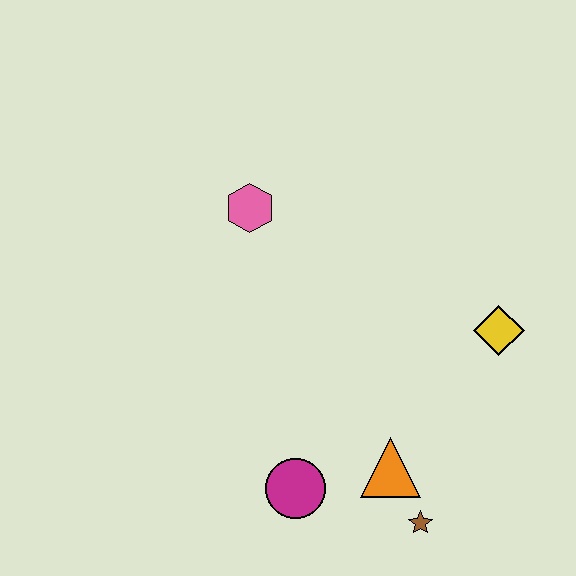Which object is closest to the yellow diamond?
The orange triangle is closest to the yellow diamond.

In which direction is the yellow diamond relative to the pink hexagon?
The yellow diamond is to the right of the pink hexagon.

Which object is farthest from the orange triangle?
The pink hexagon is farthest from the orange triangle.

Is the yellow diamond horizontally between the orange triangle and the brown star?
No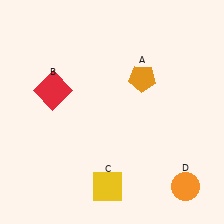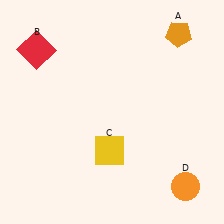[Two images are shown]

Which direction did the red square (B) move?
The red square (B) moved up.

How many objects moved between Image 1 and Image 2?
3 objects moved between the two images.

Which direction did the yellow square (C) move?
The yellow square (C) moved up.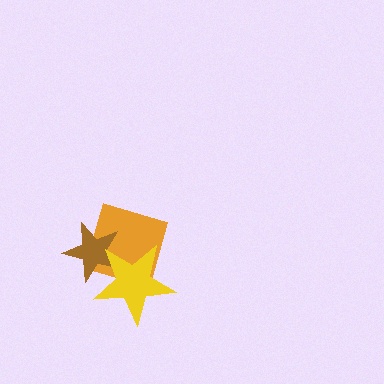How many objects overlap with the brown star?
2 objects overlap with the brown star.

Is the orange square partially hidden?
Yes, it is partially covered by another shape.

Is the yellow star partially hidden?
No, no other shape covers it.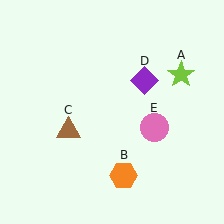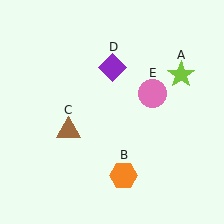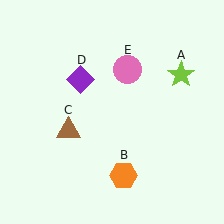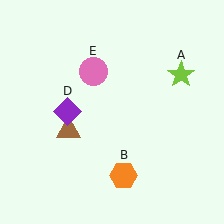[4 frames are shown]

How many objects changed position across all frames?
2 objects changed position: purple diamond (object D), pink circle (object E).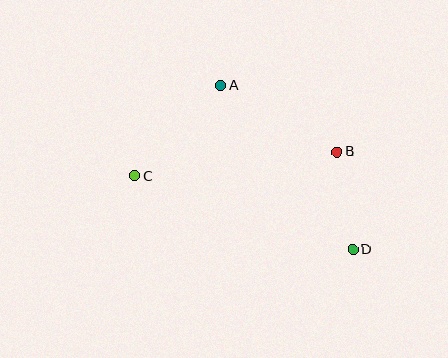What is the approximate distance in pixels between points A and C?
The distance between A and C is approximately 124 pixels.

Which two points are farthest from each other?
Points C and D are farthest from each other.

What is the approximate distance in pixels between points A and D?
The distance between A and D is approximately 211 pixels.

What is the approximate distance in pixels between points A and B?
The distance between A and B is approximately 134 pixels.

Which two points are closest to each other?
Points B and D are closest to each other.